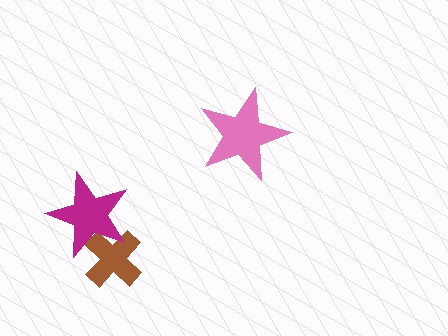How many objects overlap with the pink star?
0 objects overlap with the pink star.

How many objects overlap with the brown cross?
1 object overlaps with the brown cross.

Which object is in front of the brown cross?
The magenta star is in front of the brown cross.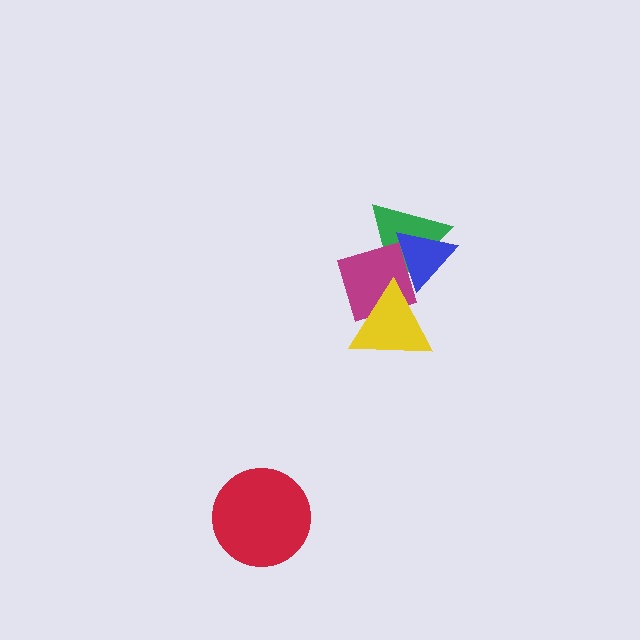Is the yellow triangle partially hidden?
No, no other shape covers it.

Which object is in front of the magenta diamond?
The yellow triangle is in front of the magenta diamond.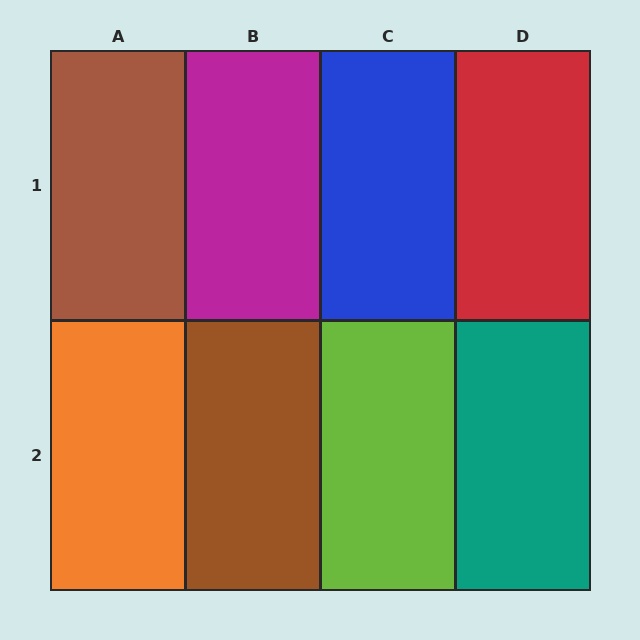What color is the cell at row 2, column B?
Brown.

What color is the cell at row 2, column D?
Teal.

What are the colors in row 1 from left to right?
Brown, magenta, blue, red.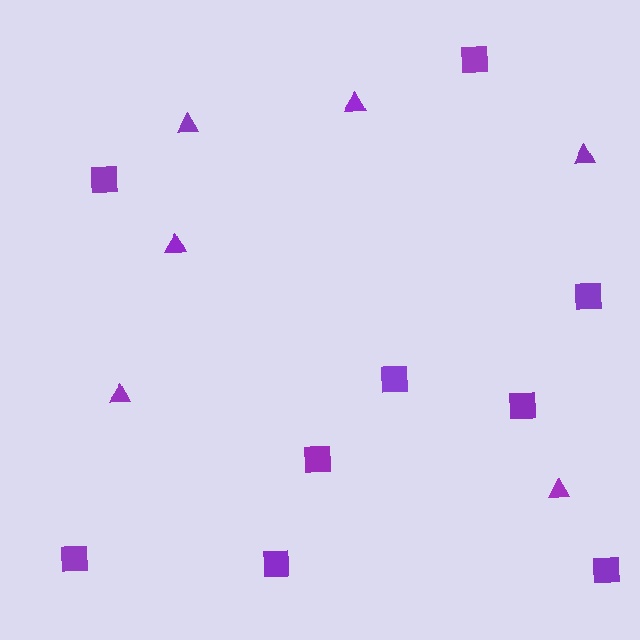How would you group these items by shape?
There are 2 groups: one group of triangles (6) and one group of squares (9).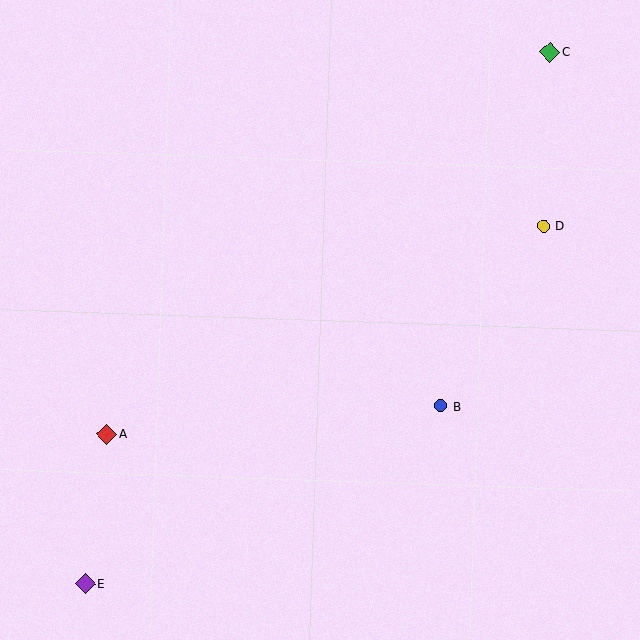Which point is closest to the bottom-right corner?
Point B is closest to the bottom-right corner.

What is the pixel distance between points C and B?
The distance between C and B is 371 pixels.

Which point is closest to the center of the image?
Point B at (441, 406) is closest to the center.